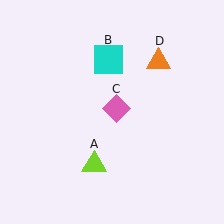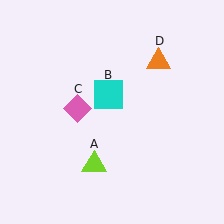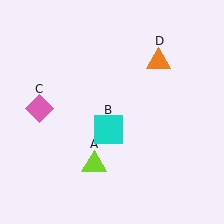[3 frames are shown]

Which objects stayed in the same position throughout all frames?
Lime triangle (object A) and orange triangle (object D) remained stationary.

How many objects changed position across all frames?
2 objects changed position: cyan square (object B), pink diamond (object C).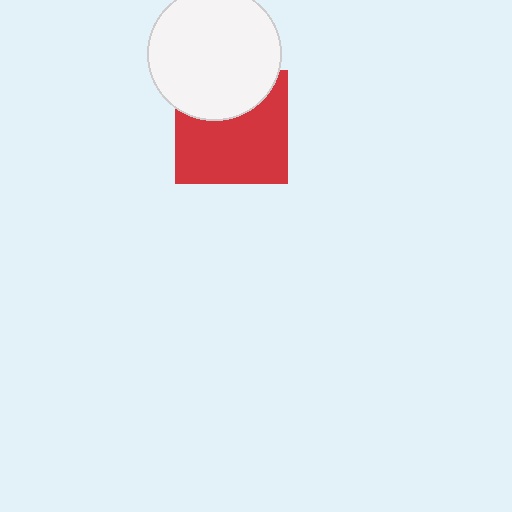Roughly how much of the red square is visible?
Most of it is visible (roughly 66%).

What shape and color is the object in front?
The object in front is a white circle.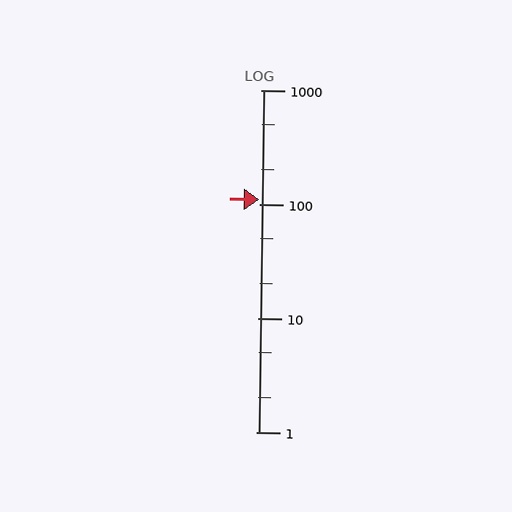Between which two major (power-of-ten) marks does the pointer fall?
The pointer is between 100 and 1000.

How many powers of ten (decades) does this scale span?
The scale spans 3 decades, from 1 to 1000.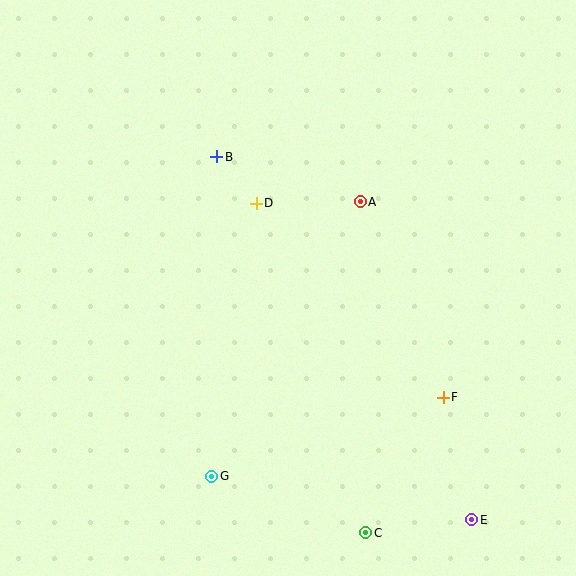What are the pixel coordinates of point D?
Point D is at (256, 203).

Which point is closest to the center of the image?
Point D at (256, 203) is closest to the center.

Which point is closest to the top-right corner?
Point A is closest to the top-right corner.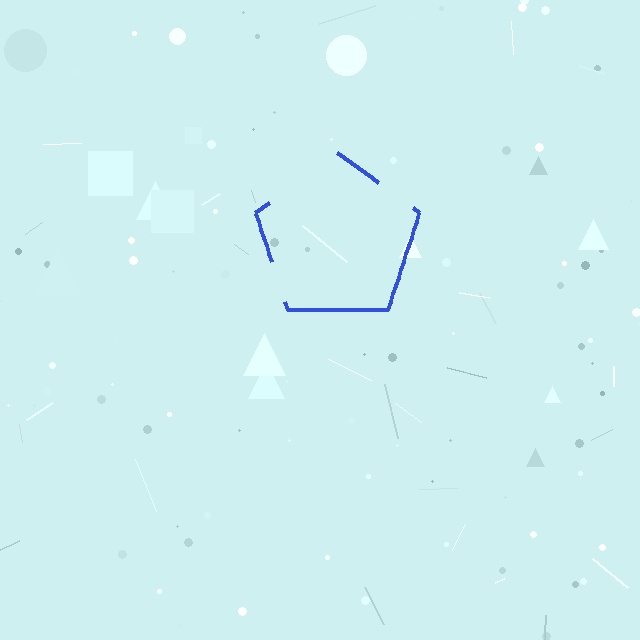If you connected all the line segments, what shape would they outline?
They would outline a pentagon.